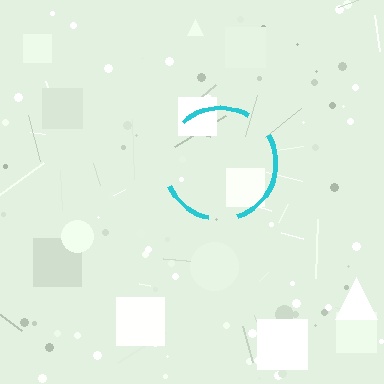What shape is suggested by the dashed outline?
The dashed outline suggests a circle.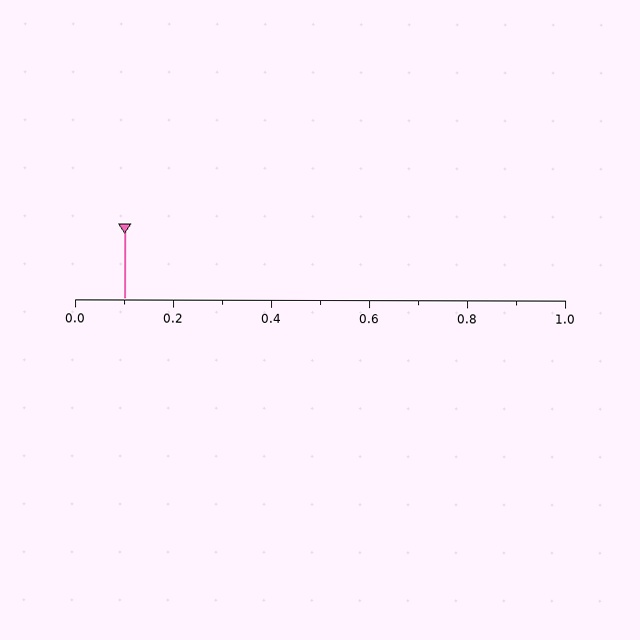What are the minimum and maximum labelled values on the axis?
The axis runs from 0.0 to 1.0.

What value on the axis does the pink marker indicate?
The marker indicates approximately 0.1.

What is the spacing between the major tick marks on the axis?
The major ticks are spaced 0.2 apart.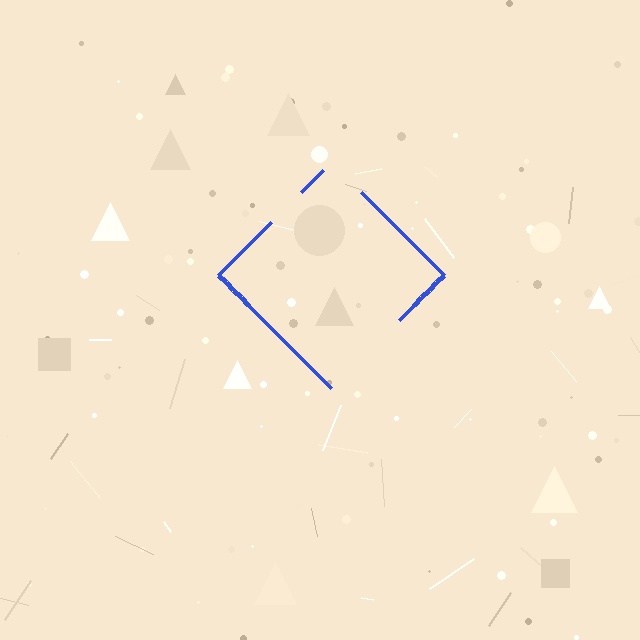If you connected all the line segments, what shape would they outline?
They would outline a diamond.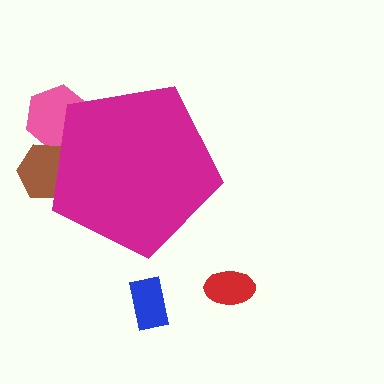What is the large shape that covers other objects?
A magenta pentagon.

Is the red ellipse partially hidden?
No, the red ellipse is fully visible.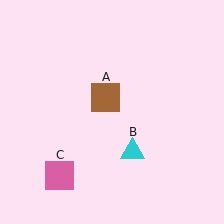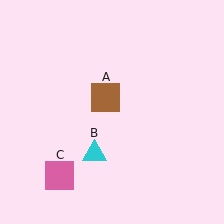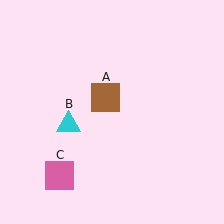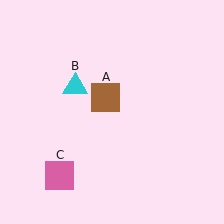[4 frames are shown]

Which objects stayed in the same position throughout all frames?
Brown square (object A) and pink square (object C) remained stationary.